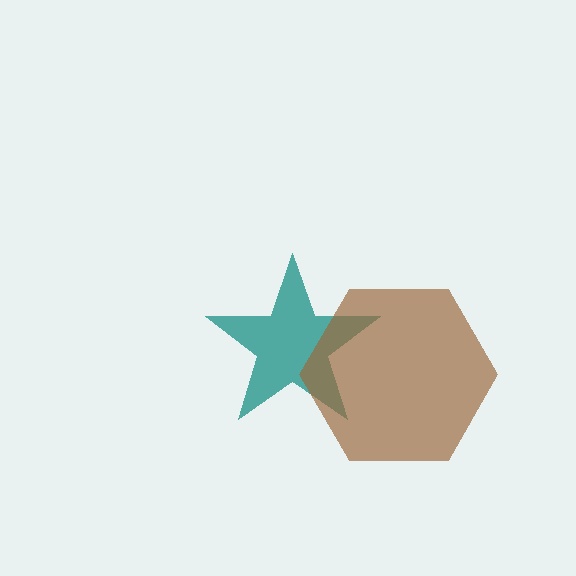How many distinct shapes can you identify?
There are 2 distinct shapes: a teal star, a brown hexagon.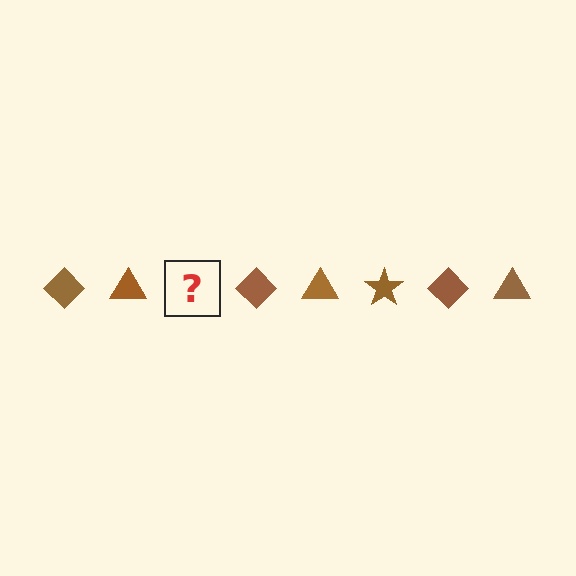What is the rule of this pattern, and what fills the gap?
The rule is that the pattern cycles through diamond, triangle, star shapes in brown. The gap should be filled with a brown star.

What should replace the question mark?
The question mark should be replaced with a brown star.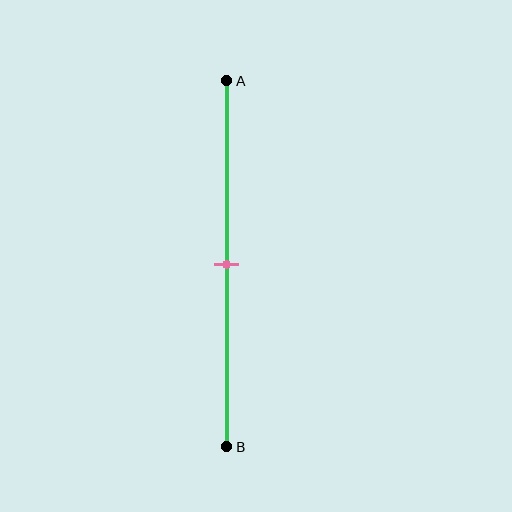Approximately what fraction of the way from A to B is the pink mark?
The pink mark is approximately 50% of the way from A to B.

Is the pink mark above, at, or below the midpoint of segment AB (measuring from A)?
The pink mark is approximately at the midpoint of segment AB.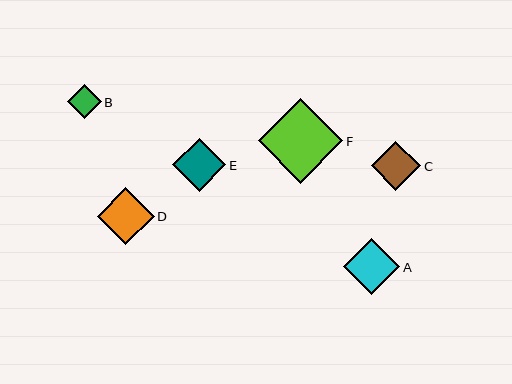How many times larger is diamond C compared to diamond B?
Diamond C is approximately 1.5 times the size of diamond B.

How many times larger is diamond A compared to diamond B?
Diamond A is approximately 1.7 times the size of diamond B.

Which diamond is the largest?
Diamond F is the largest with a size of approximately 85 pixels.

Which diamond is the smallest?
Diamond B is the smallest with a size of approximately 34 pixels.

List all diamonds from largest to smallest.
From largest to smallest: F, D, A, E, C, B.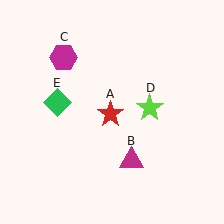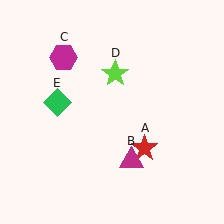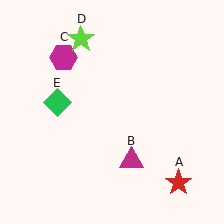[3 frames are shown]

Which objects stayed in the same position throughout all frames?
Magenta triangle (object B) and magenta hexagon (object C) and green diamond (object E) remained stationary.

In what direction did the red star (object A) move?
The red star (object A) moved down and to the right.